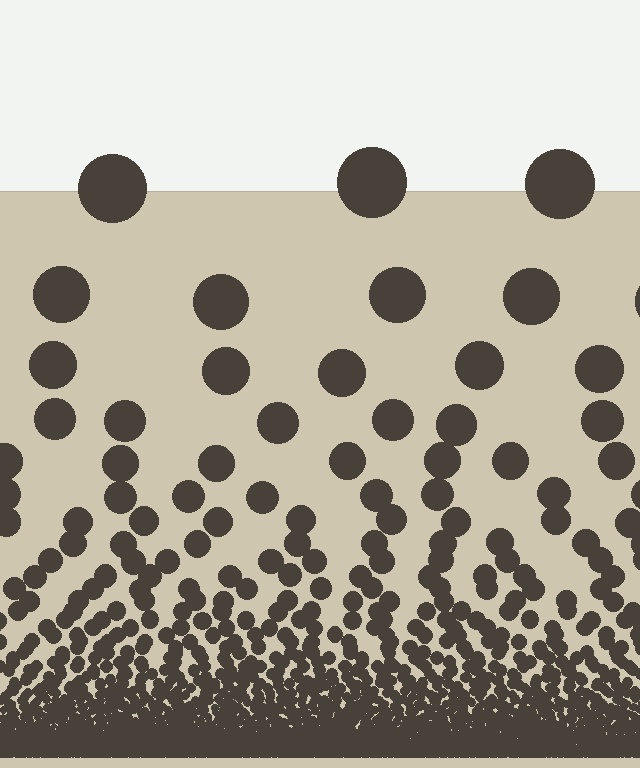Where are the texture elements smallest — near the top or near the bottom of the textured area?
Near the bottom.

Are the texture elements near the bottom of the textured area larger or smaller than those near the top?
Smaller. The gradient is inverted — elements near the bottom are smaller and denser.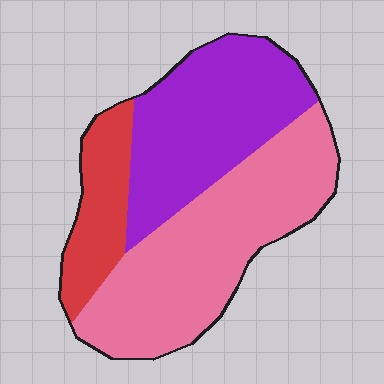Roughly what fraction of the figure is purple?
Purple takes up between a third and a half of the figure.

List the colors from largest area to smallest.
From largest to smallest: pink, purple, red.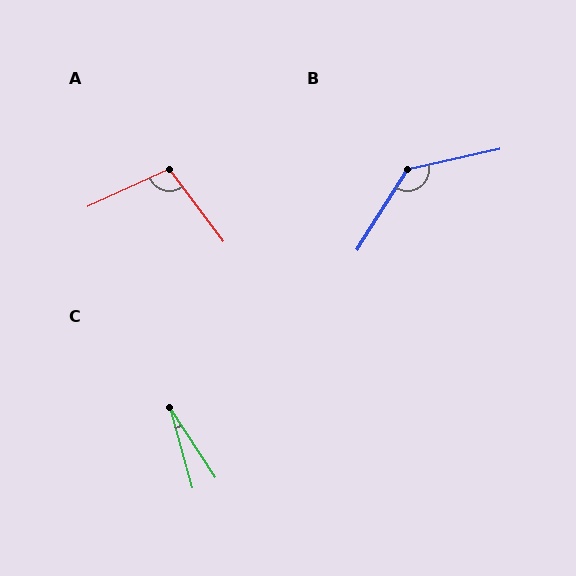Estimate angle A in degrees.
Approximately 102 degrees.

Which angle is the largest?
B, at approximately 135 degrees.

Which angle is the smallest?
C, at approximately 17 degrees.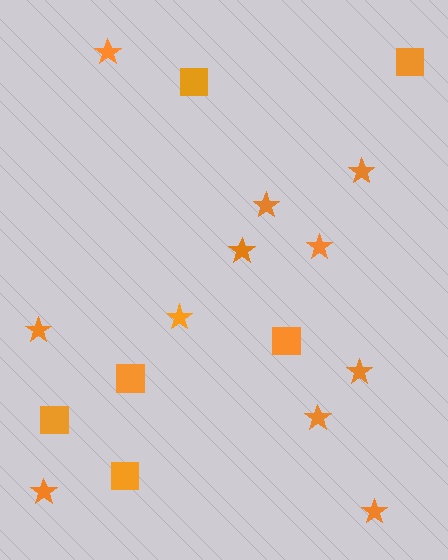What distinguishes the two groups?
There are 2 groups: one group of squares (6) and one group of stars (11).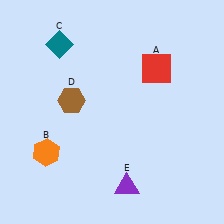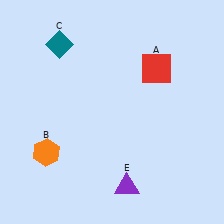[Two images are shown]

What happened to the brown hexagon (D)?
The brown hexagon (D) was removed in Image 2. It was in the top-left area of Image 1.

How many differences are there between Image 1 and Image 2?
There is 1 difference between the two images.